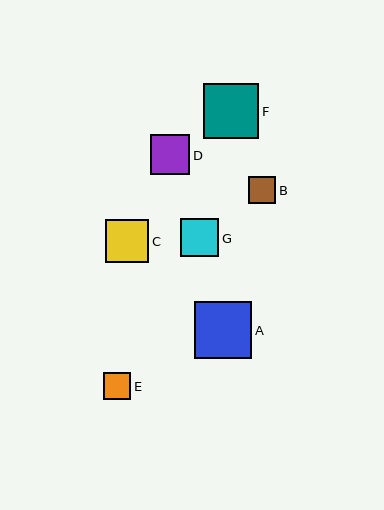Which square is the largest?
Square A is the largest with a size of approximately 57 pixels.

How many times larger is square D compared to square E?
Square D is approximately 1.4 times the size of square E.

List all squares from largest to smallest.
From largest to smallest: A, F, C, D, G, B, E.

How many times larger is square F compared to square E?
Square F is approximately 2.0 times the size of square E.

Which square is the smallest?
Square E is the smallest with a size of approximately 27 pixels.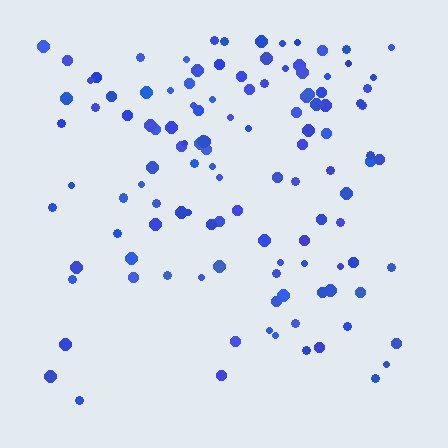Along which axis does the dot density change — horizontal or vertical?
Vertical.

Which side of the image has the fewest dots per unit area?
The bottom.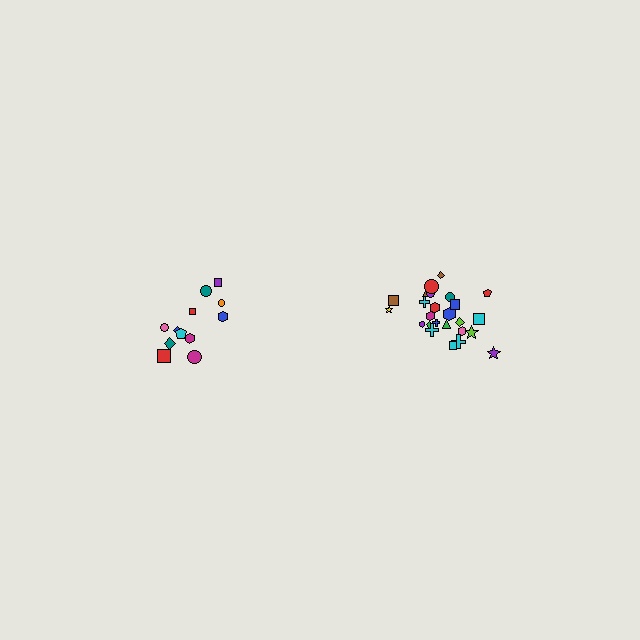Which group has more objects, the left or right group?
The right group.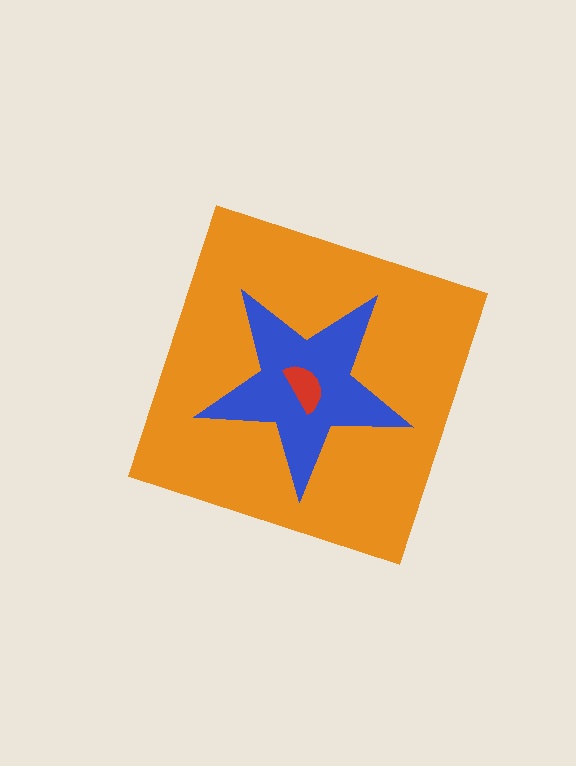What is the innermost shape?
The red semicircle.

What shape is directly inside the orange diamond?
The blue star.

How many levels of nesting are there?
3.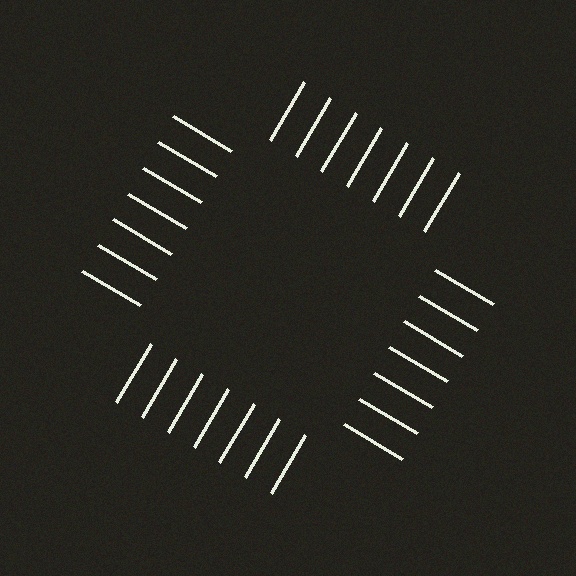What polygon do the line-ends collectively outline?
An illusory square — the line segments terminate on its edges but no continuous stroke is drawn.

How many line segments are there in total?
28 — 7 along each of the 4 edges.